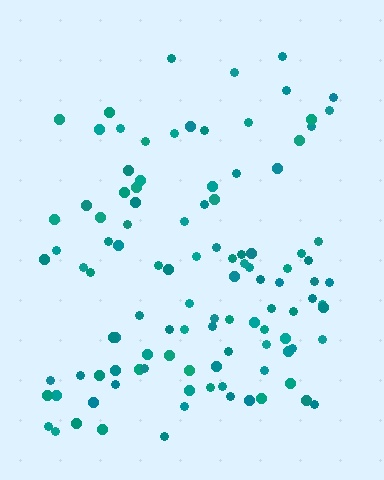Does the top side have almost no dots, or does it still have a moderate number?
Still a moderate number, just noticeably fewer than the bottom.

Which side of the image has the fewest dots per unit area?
The top.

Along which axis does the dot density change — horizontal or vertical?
Vertical.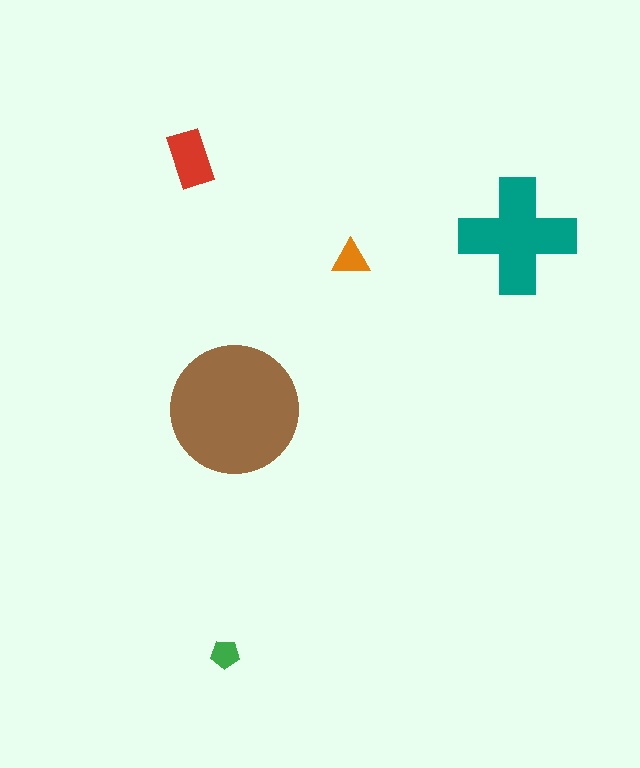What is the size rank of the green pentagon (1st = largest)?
5th.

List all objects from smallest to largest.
The green pentagon, the orange triangle, the red rectangle, the teal cross, the brown circle.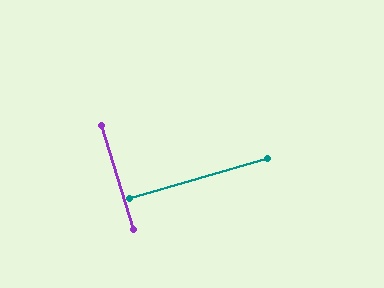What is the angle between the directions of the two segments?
Approximately 89 degrees.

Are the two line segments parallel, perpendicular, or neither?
Perpendicular — they meet at approximately 89°.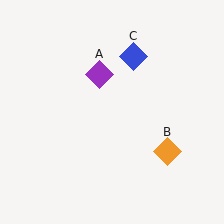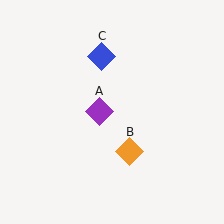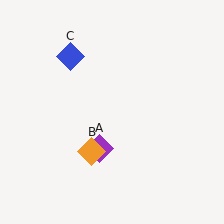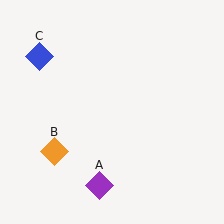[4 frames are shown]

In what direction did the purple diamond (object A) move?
The purple diamond (object A) moved down.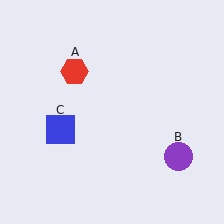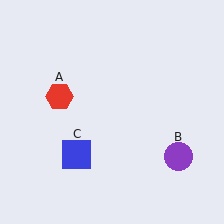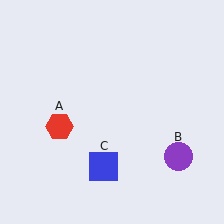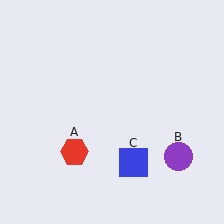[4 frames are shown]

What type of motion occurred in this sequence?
The red hexagon (object A), blue square (object C) rotated counterclockwise around the center of the scene.